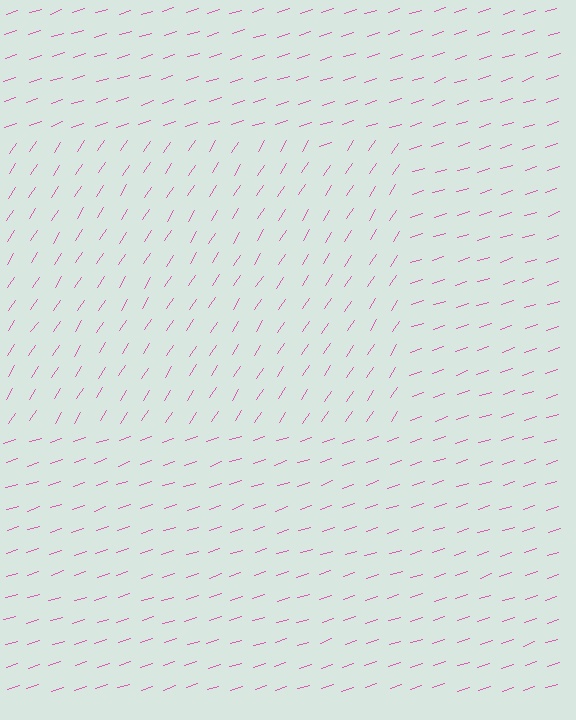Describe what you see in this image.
The image is filled with small pink line segments. A rectangle region in the image has lines oriented differently from the surrounding lines, creating a visible texture boundary.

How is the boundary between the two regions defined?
The boundary is defined purely by a change in line orientation (approximately 39 degrees difference). All lines are the same color and thickness.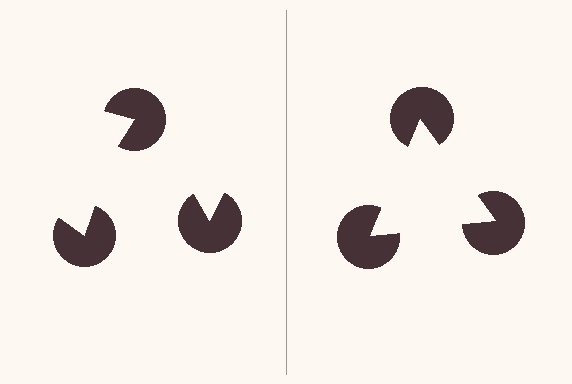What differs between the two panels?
The pac-man discs are positioned identically on both sides; only the wedge orientations differ. On the right they align to a triangle; on the left they are misaligned.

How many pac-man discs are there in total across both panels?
6 — 3 on each side.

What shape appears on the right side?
An illusory triangle.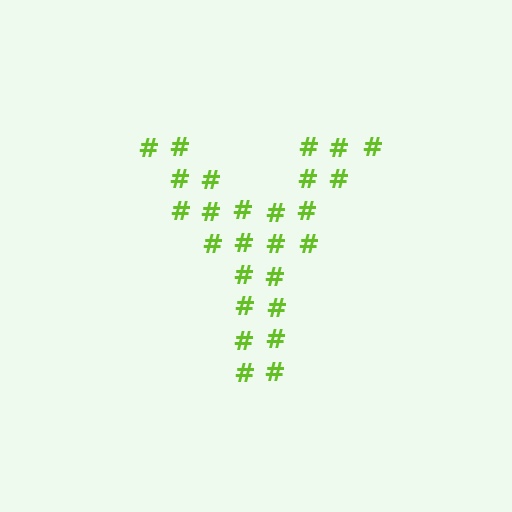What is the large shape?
The large shape is the letter Y.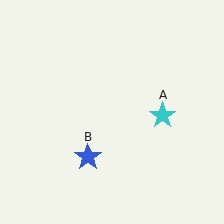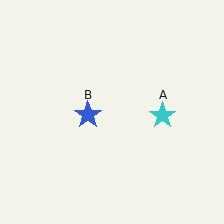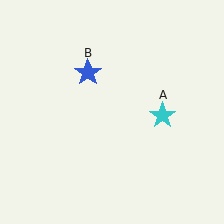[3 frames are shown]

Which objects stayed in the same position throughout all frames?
Cyan star (object A) remained stationary.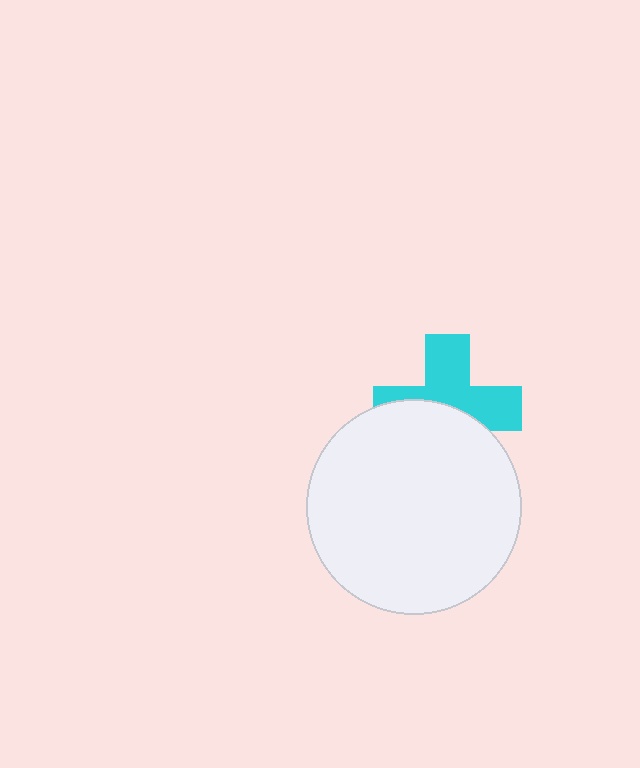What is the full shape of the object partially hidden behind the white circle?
The partially hidden object is a cyan cross.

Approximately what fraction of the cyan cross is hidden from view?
Roughly 46% of the cyan cross is hidden behind the white circle.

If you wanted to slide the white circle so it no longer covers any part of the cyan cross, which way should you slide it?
Slide it down — that is the most direct way to separate the two shapes.